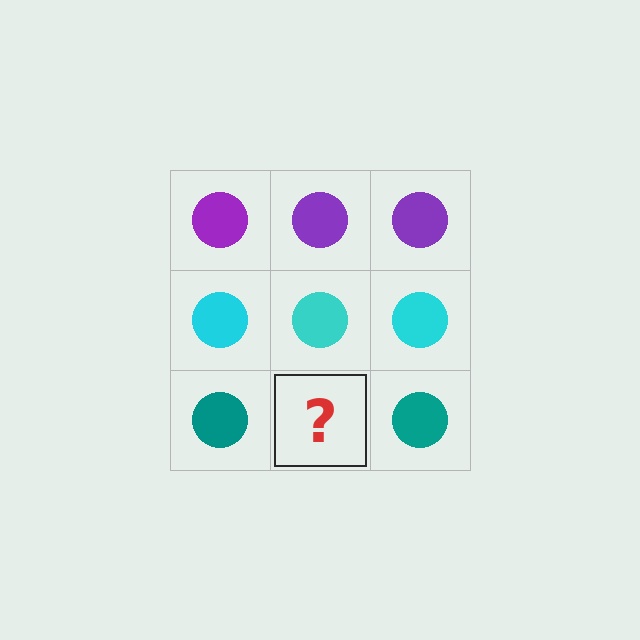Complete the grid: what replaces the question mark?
The question mark should be replaced with a teal circle.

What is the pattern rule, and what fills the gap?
The rule is that each row has a consistent color. The gap should be filled with a teal circle.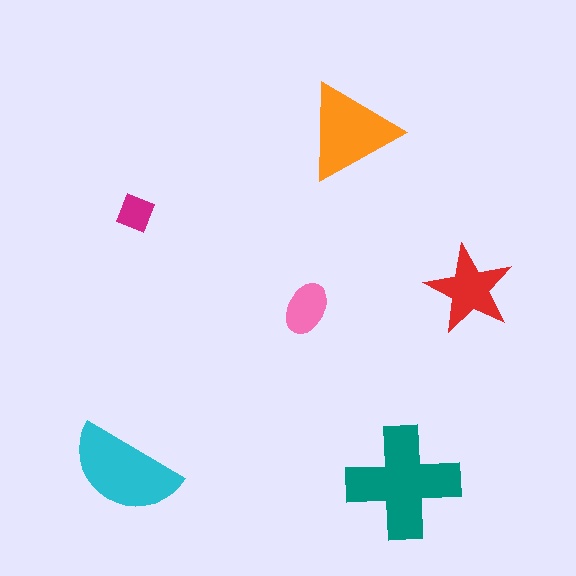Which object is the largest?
The teal cross.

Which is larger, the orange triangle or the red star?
The orange triangle.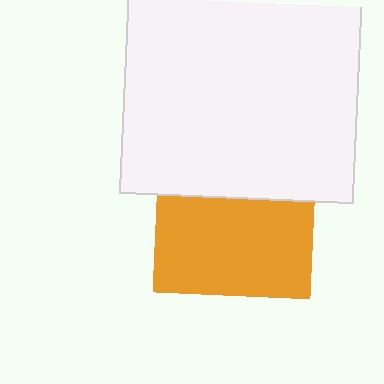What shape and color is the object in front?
The object in front is a white square.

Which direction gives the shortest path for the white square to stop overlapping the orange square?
Moving up gives the shortest separation.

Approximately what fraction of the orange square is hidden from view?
Roughly 39% of the orange square is hidden behind the white square.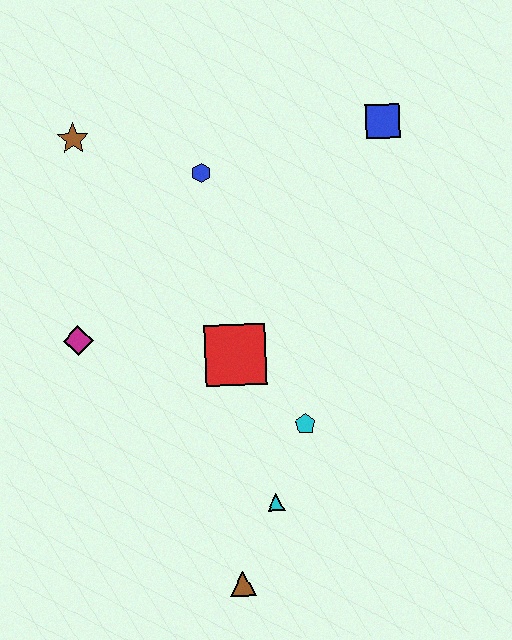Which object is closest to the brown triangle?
The cyan triangle is closest to the brown triangle.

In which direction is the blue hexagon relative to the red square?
The blue hexagon is above the red square.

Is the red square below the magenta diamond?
Yes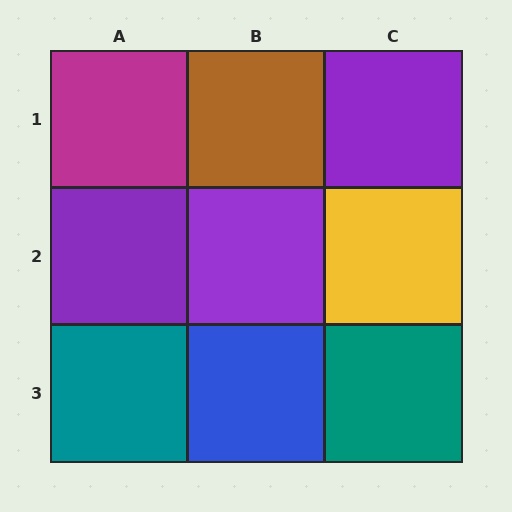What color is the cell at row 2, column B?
Purple.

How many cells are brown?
1 cell is brown.